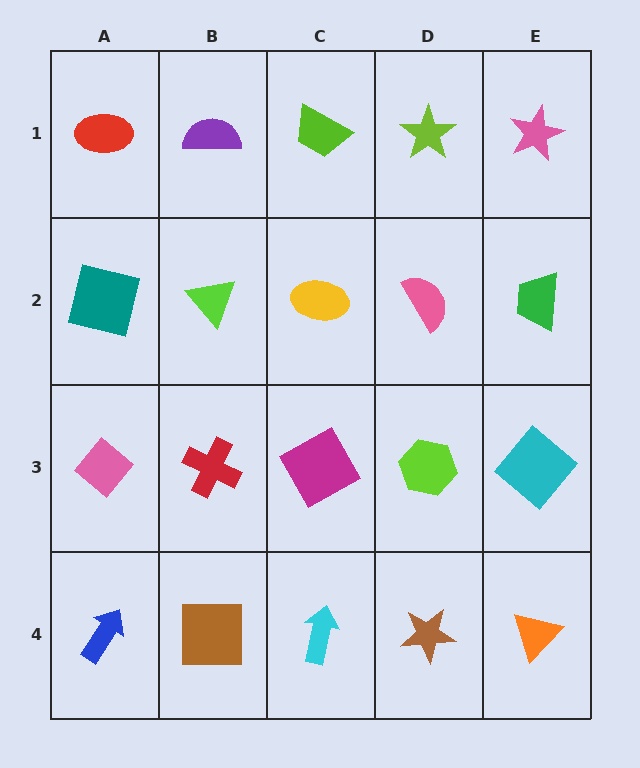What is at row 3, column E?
A cyan diamond.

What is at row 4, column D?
A brown star.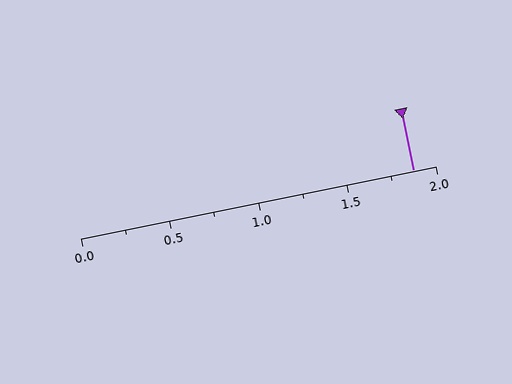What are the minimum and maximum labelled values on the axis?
The axis runs from 0.0 to 2.0.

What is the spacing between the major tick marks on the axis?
The major ticks are spaced 0.5 apart.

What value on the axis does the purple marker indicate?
The marker indicates approximately 1.88.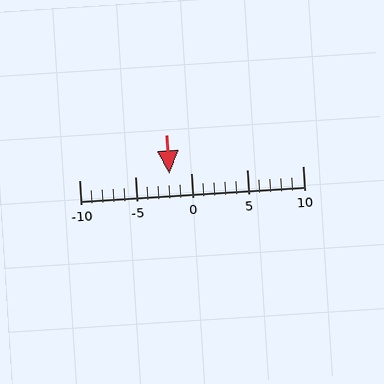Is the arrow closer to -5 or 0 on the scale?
The arrow is closer to 0.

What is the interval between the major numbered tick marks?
The major tick marks are spaced 5 units apart.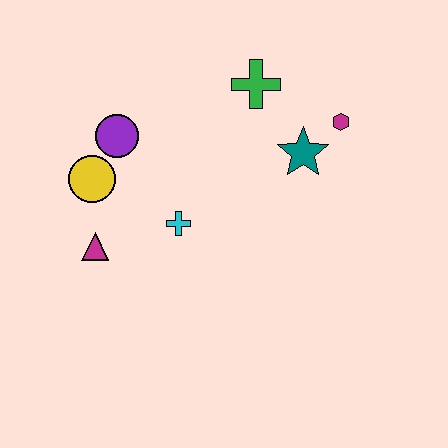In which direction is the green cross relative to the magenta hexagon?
The green cross is to the left of the magenta hexagon.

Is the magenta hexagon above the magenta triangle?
Yes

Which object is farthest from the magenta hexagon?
The magenta triangle is farthest from the magenta hexagon.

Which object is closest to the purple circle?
The yellow circle is closest to the purple circle.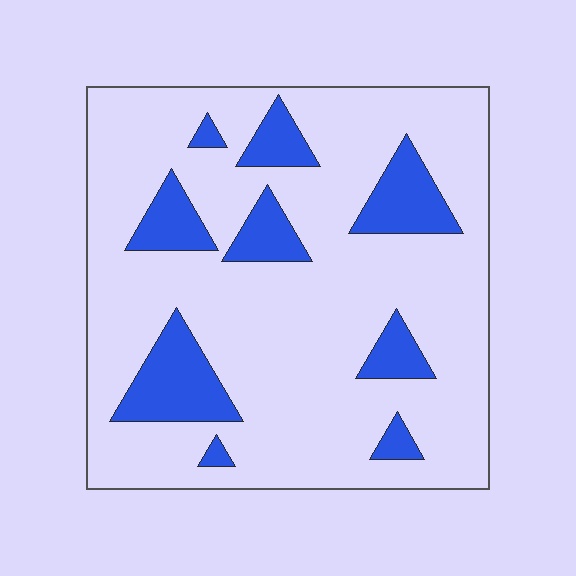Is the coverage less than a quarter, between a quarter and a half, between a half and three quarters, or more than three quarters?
Less than a quarter.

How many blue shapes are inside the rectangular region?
9.